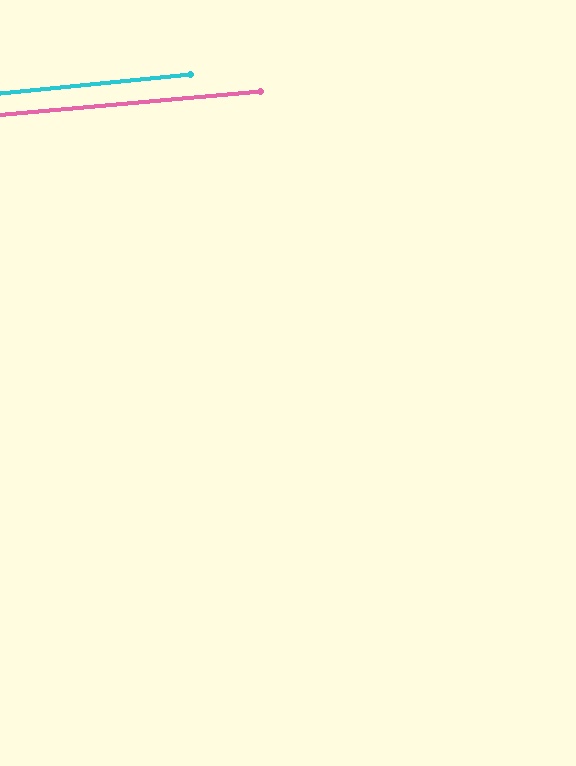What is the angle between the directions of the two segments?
Approximately 1 degree.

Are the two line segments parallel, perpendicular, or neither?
Parallel — their directions differ by only 0.5°.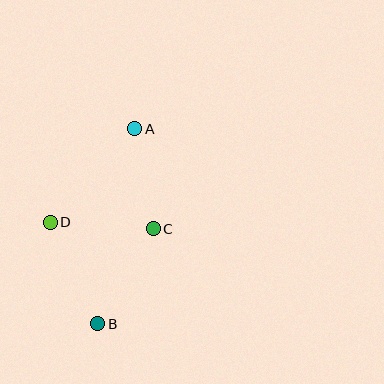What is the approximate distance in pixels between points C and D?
The distance between C and D is approximately 103 pixels.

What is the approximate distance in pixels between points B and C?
The distance between B and C is approximately 110 pixels.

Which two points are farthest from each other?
Points A and B are farthest from each other.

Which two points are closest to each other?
Points A and C are closest to each other.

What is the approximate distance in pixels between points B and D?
The distance between B and D is approximately 112 pixels.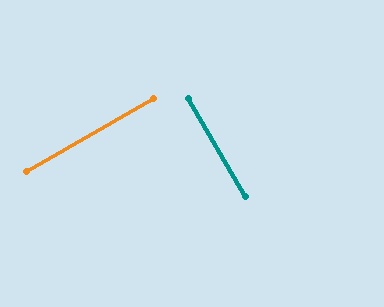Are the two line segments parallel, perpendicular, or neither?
Perpendicular — they meet at approximately 89°.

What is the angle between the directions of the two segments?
Approximately 89 degrees.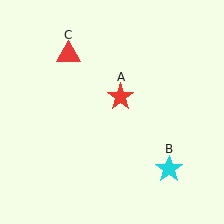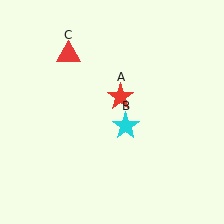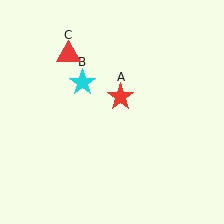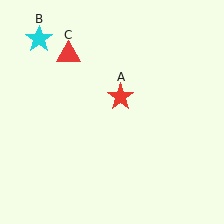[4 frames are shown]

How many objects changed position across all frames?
1 object changed position: cyan star (object B).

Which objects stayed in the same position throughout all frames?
Red star (object A) and red triangle (object C) remained stationary.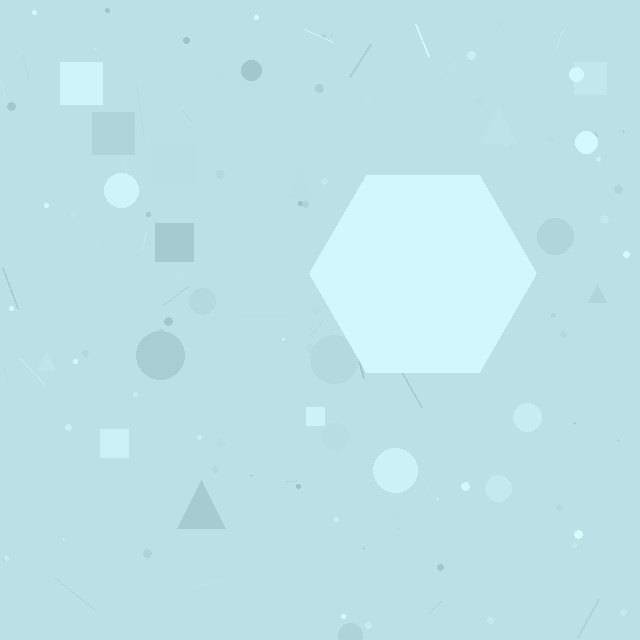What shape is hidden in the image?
A hexagon is hidden in the image.